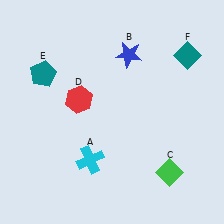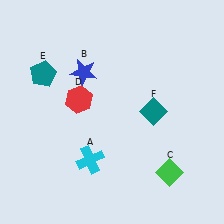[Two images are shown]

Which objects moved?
The objects that moved are: the blue star (B), the teal diamond (F).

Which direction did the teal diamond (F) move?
The teal diamond (F) moved down.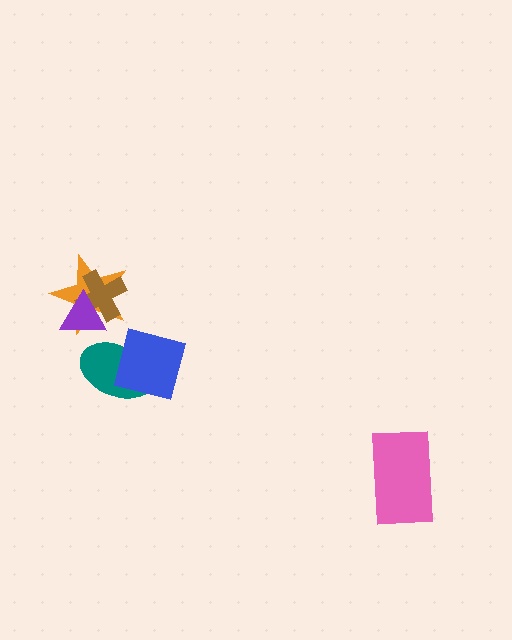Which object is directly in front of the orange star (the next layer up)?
The brown cross is directly in front of the orange star.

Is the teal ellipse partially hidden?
Yes, it is partially covered by another shape.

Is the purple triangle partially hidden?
No, no other shape covers it.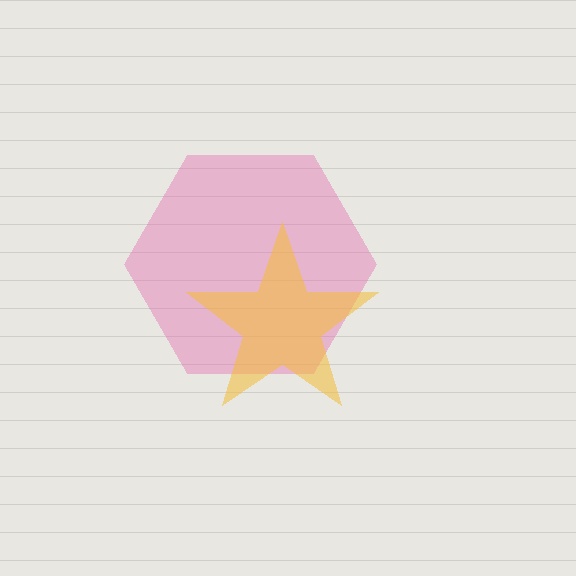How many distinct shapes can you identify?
There are 2 distinct shapes: a pink hexagon, a yellow star.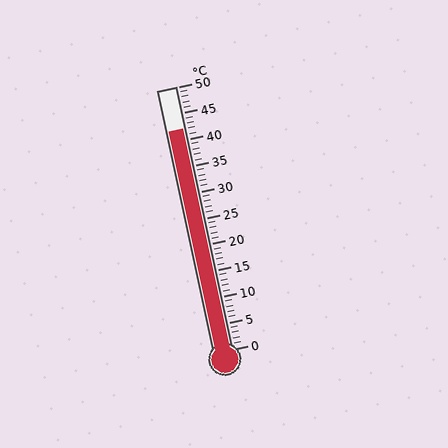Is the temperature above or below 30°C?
The temperature is above 30°C.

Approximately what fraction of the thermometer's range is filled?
The thermometer is filled to approximately 85% of its range.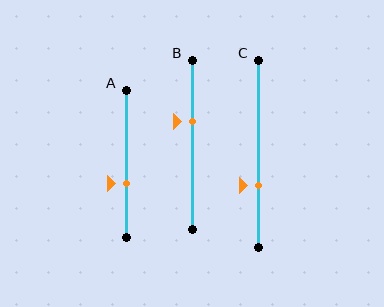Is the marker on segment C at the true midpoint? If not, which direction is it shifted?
No, the marker on segment C is shifted downward by about 17% of the segment length.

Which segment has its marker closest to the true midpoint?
Segment A has its marker closest to the true midpoint.